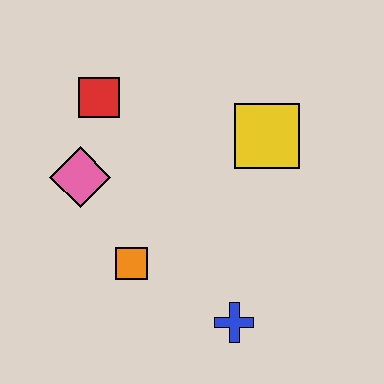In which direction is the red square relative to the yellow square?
The red square is to the left of the yellow square.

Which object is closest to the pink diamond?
The red square is closest to the pink diamond.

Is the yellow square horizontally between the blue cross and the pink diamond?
No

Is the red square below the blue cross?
No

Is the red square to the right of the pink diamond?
Yes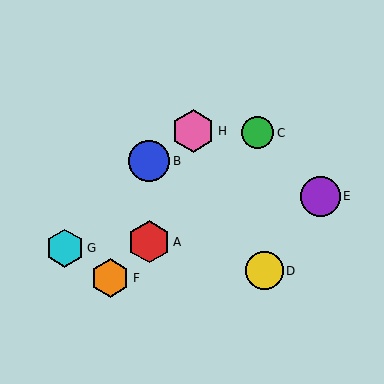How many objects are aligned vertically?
2 objects (A, B) are aligned vertically.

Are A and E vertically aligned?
No, A is at x≈149 and E is at x≈320.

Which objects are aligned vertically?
Objects A, B are aligned vertically.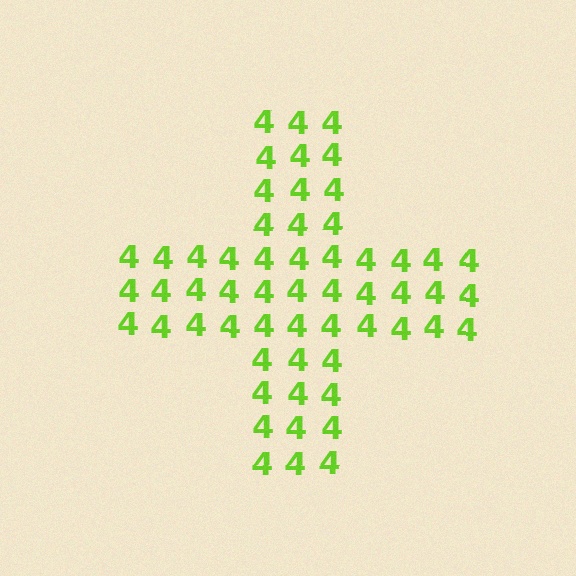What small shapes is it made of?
It is made of small digit 4's.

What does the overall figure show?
The overall figure shows a cross.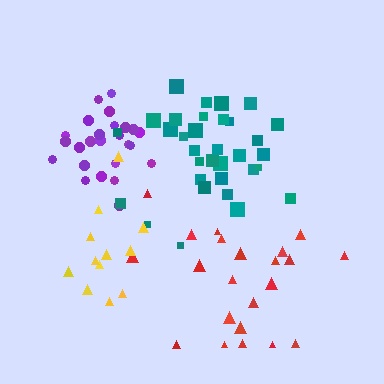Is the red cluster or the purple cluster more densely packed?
Purple.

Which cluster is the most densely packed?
Purple.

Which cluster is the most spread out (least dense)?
Red.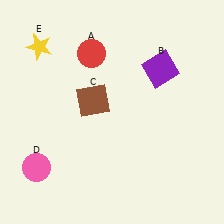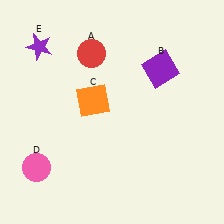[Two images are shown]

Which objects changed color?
C changed from brown to orange. E changed from yellow to purple.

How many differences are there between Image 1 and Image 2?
There are 2 differences between the two images.